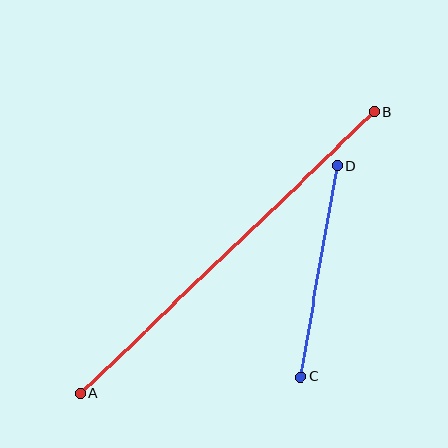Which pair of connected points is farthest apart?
Points A and B are farthest apart.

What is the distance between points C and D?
The distance is approximately 214 pixels.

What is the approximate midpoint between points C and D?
The midpoint is at approximately (319, 272) pixels.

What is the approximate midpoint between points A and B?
The midpoint is at approximately (227, 252) pixels.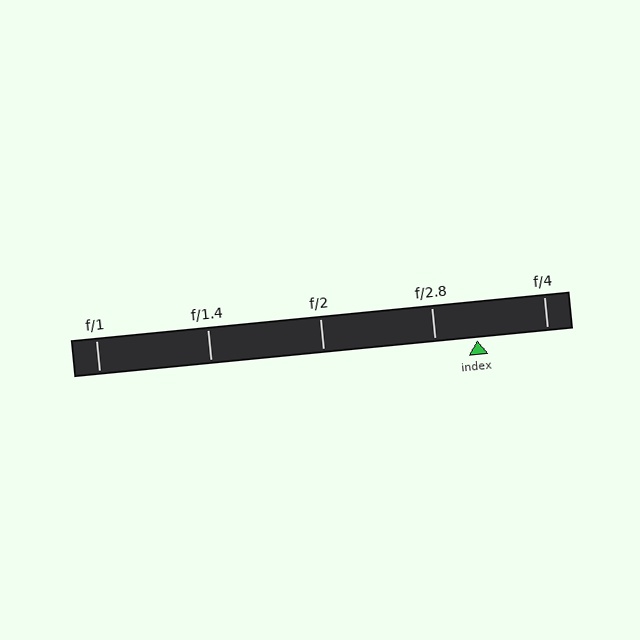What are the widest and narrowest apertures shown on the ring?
The widest aperture shown is f/1 and the narrowest is f/4.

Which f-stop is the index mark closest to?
The index mark is closest to f/2.8.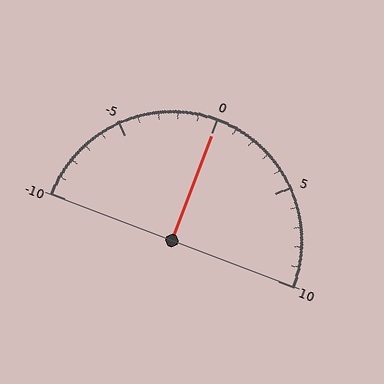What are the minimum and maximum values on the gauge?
The gauge ranges from -10 to 10.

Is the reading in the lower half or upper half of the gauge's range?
The reading is in the upper half of the range (-10 to 10).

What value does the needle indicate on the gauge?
The needle indicates approximately 0.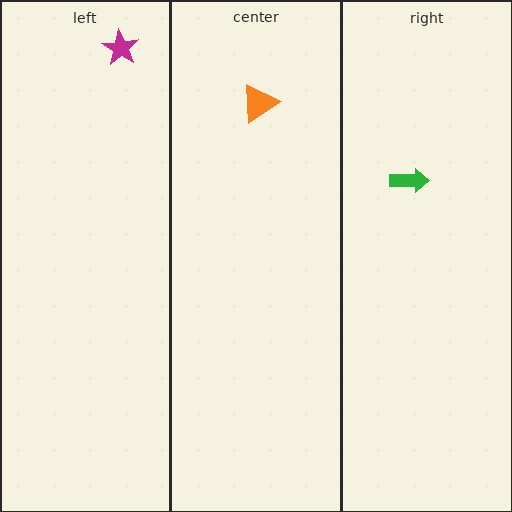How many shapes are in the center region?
1.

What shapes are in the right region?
The green arrow.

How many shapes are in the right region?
1.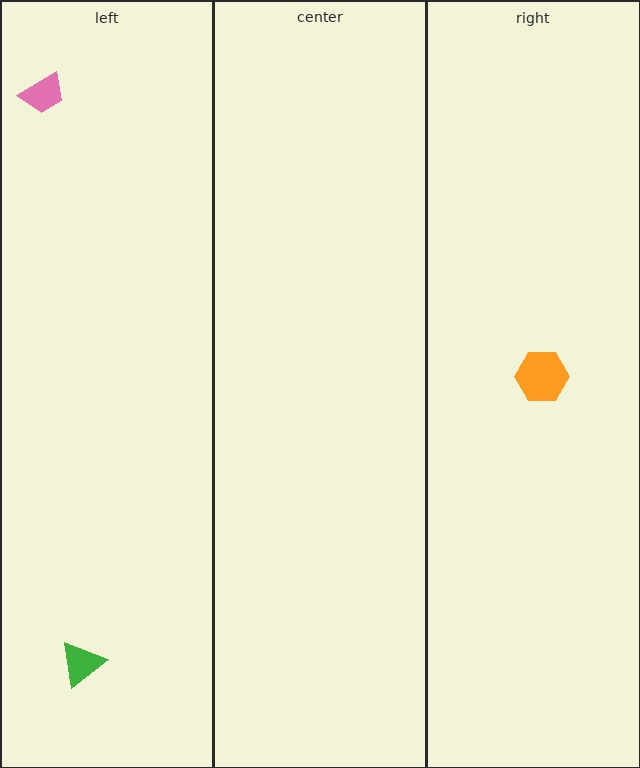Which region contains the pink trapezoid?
The left region.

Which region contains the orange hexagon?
The right region.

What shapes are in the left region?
The green triangle, the pink trapezoid.